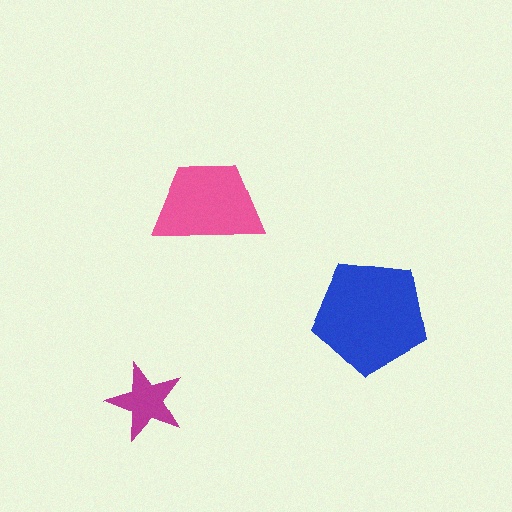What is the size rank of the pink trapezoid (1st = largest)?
2nd.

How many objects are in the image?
There are 3 objects in the image.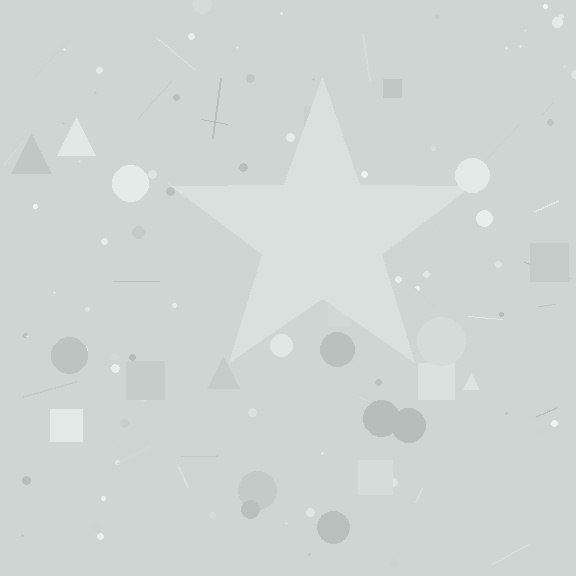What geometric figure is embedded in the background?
A star is embedded in the background.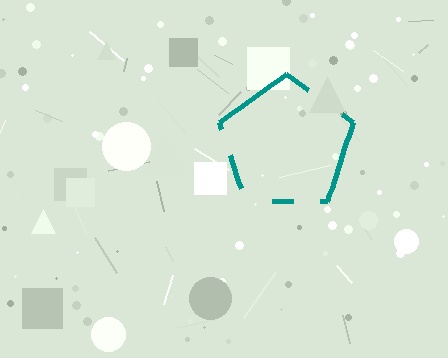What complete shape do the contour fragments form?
The contour fragments form a pentagon.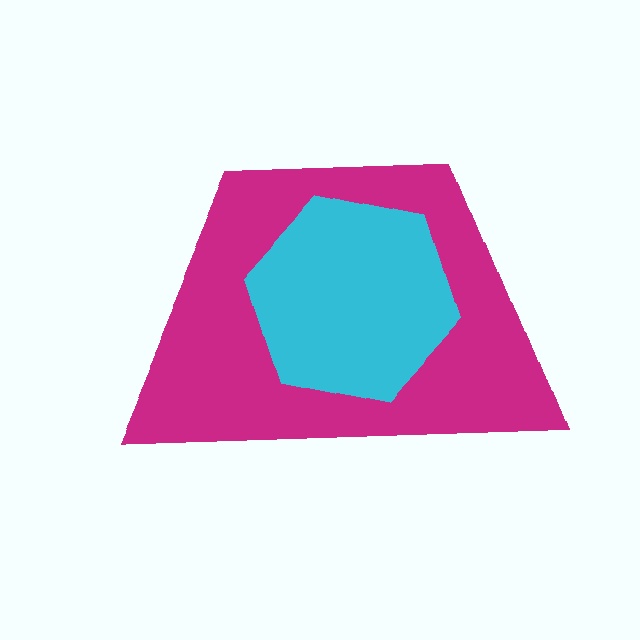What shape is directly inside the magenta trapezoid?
The cyan hexagon.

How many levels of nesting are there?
2.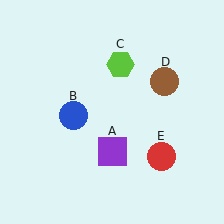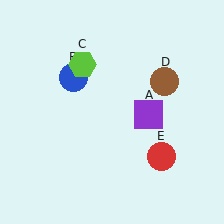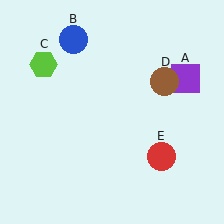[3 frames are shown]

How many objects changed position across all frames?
3 objects changed position: purple square (object A), blue circle (object B), lime hexagon (object C).